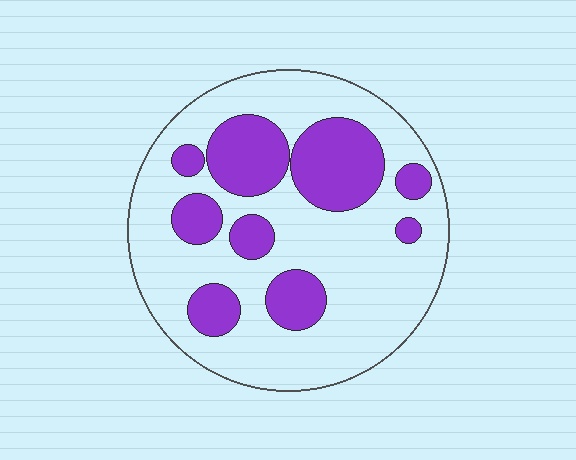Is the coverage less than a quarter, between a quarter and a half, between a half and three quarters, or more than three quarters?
Between a quarter and a half.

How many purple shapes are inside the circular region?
9.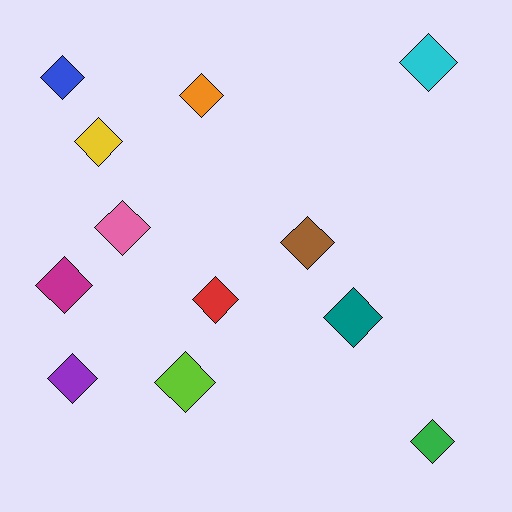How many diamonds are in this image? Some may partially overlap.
There are 12 diamonds.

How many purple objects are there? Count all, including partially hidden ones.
There is 1 purple object.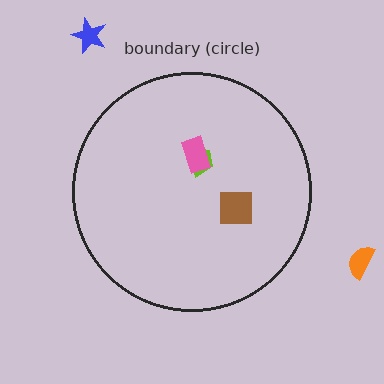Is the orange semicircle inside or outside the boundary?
Outside.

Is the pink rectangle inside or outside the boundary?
Inside.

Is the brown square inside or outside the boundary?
Inside.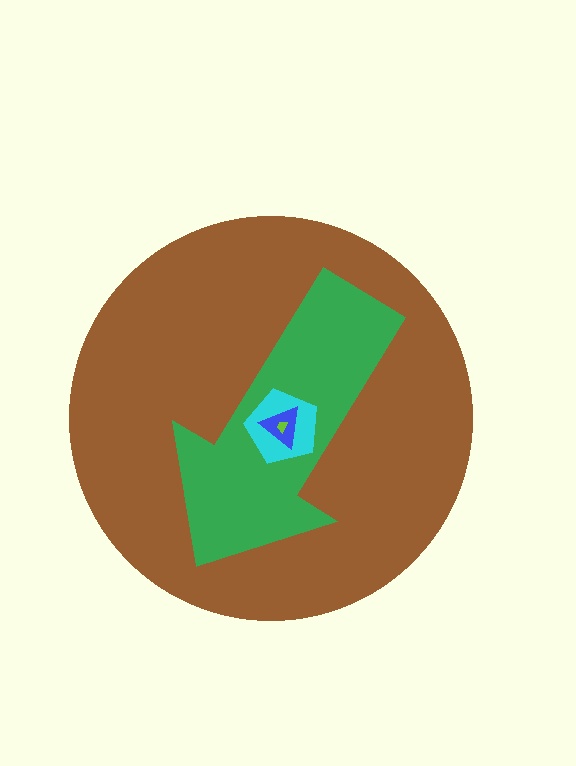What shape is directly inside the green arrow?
The cyan pentagon.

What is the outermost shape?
The brown circle.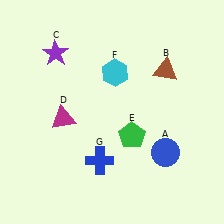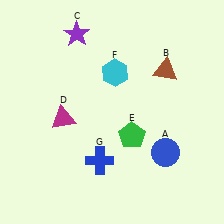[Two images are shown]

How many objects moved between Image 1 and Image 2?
1 object moved between the two images.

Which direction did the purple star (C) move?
The purple star (C) moved right.